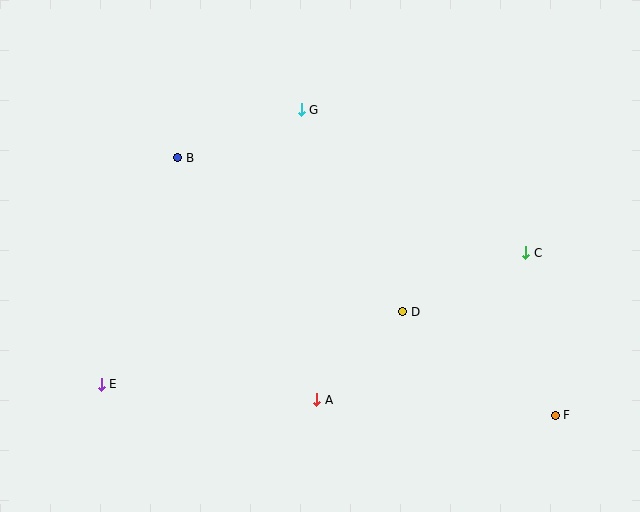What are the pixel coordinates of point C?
Point C is at (526, 253).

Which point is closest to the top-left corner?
Point B is closest to the top-left corner.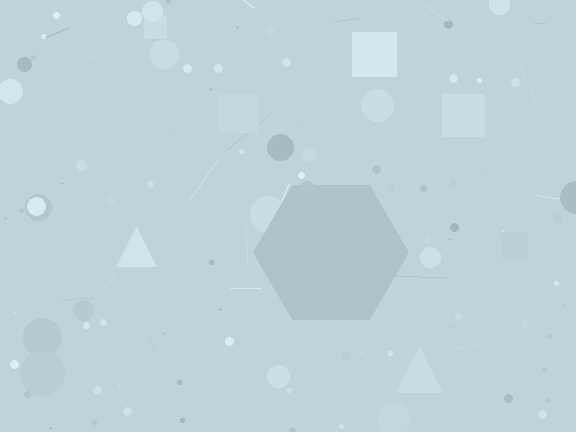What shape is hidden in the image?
A hexagon is hidden in the image.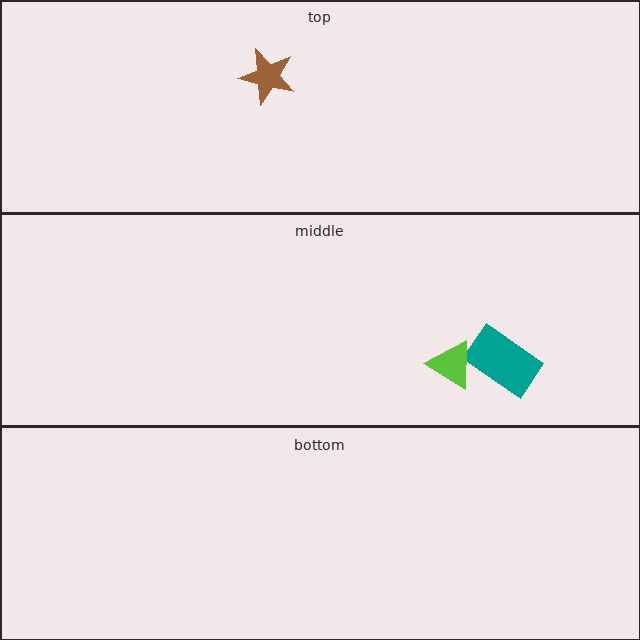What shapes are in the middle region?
The teal rectangle, the lime triangle.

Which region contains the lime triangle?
The middle region.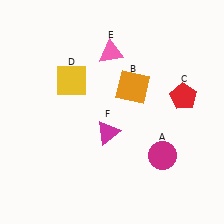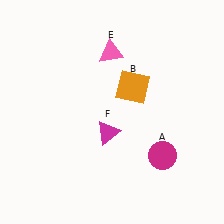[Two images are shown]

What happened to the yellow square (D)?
The yellow square (D) was removed in Image 2. It was in the top-left area of Image 1.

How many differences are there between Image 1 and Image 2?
There are 2 differences between the two images.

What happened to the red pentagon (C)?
The red pentagon (C) was removed in Image 2. It was in the top-right area of Image 1.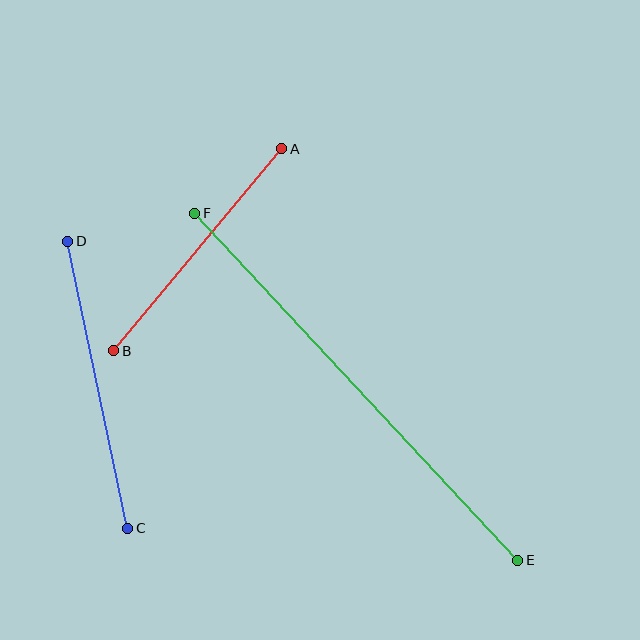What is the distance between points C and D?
The distance is approximately 293 pixels.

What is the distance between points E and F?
The distance is approximately 474 pixels.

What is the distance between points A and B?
The distance is approximately 263 pixels.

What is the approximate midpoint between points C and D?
The midpoint is at approximately (98, 385) pixels.